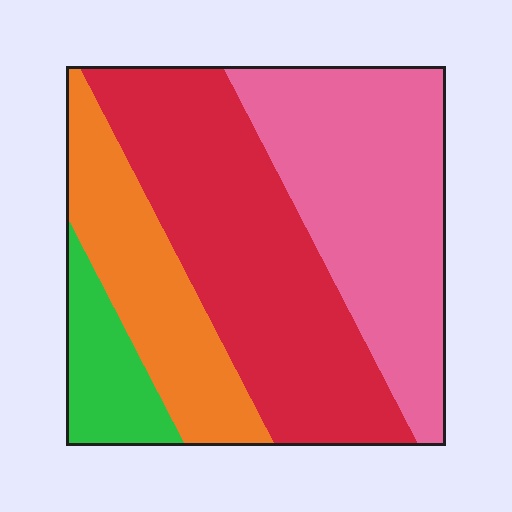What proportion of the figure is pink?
Pink covers roughly 35% of the figure.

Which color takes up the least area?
Green, at roughly 10%.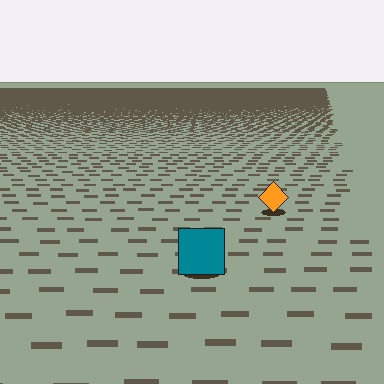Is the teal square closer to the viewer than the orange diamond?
Yes. The teal square is closer — you can tell from the texture gradient: the ground texture is coarser near it.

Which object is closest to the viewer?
The teal square is closest. The texture marks near it are larger and more spread out.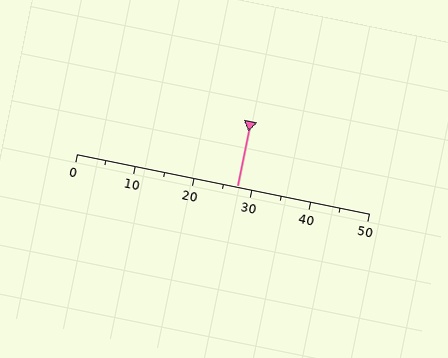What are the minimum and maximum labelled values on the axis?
The axis runs from 0 to 50.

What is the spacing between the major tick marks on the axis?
The major ticks are spaced 10 apart.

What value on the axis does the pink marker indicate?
The marker indicates approximately 27.5.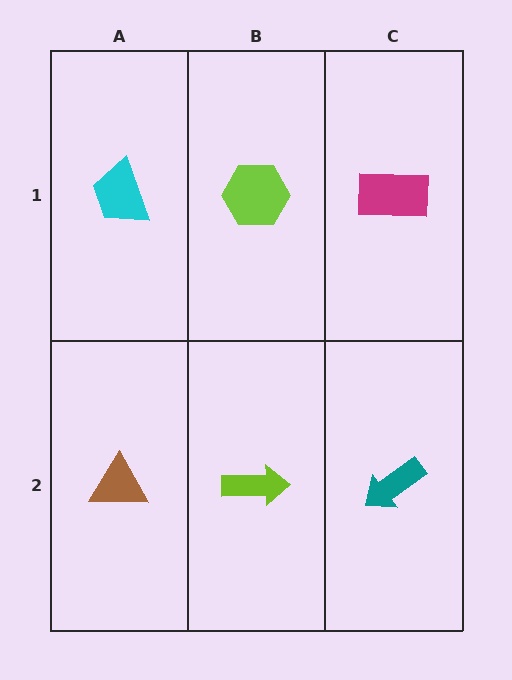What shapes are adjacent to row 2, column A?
A cyan trapezoid (row 1, column A), a lime arrow (row 2, column B).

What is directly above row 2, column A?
A cyan trapezoid.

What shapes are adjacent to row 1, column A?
A brown triangle (row 2, column A), a lime hexagon (row 1, column B).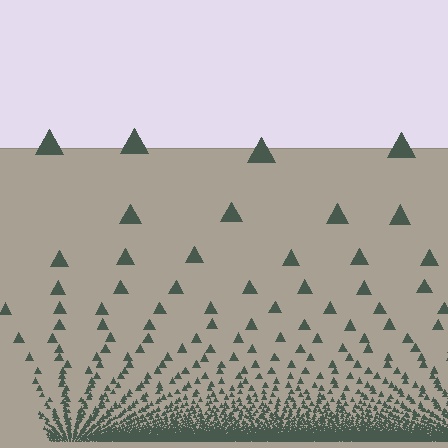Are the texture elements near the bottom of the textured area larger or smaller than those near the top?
Smaller. The gradient is inverted — elements near the bottom are smaller and denser.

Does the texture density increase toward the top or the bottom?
Density increases toward the bottom.